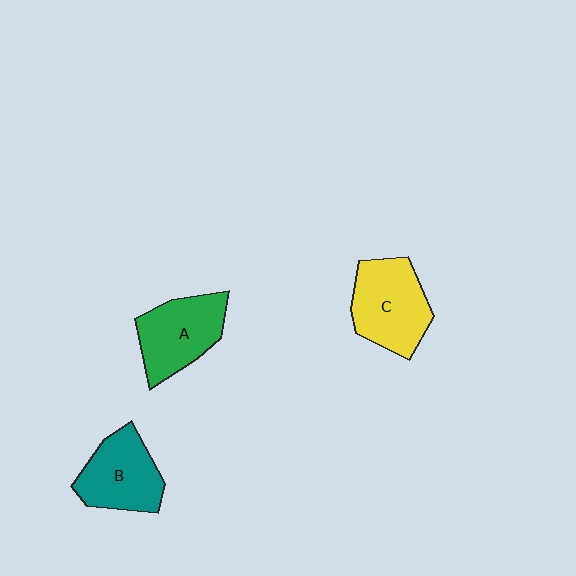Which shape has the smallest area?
Shape B (teal).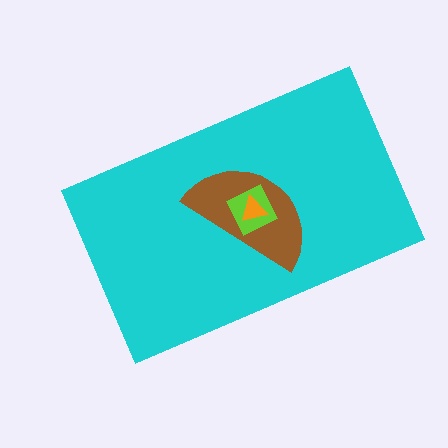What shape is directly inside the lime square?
The orange triangle.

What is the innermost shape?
The orange triangle.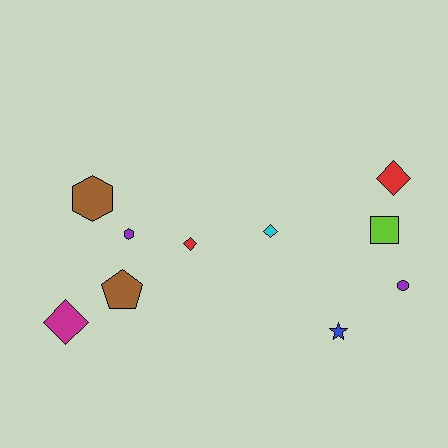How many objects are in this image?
There are 10 objects.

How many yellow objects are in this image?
There are no yellow objects.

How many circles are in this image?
There is 1 circle.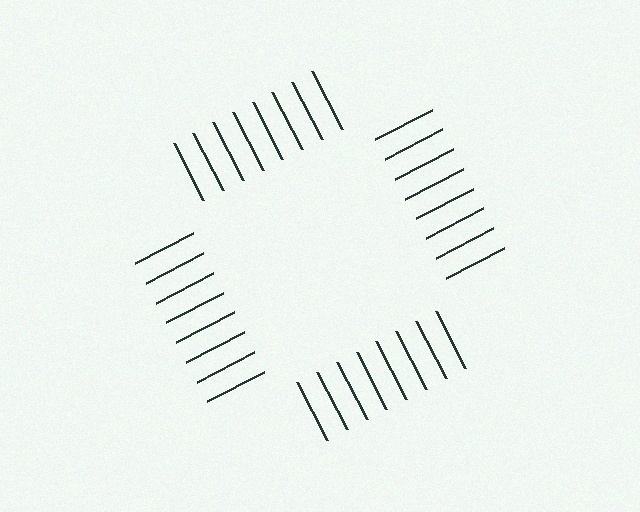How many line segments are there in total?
32 — 8 along each of the 4 edges.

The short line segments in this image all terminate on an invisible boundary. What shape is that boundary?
An illusory square — the line segments terminate on its edges but no continuous stroke is drawn.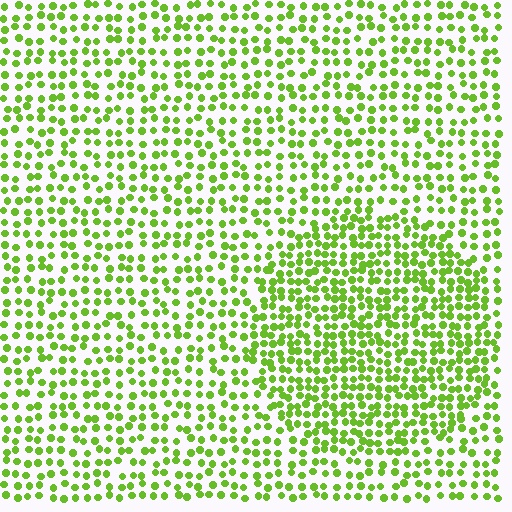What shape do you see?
I see a circle.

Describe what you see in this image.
The image contains small lime elements arranged at two different densities. A circle-shaped region is visible where the elements are more densely packed than the surrounding area.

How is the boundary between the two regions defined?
The boundary is defined by a change in element density (approximately 1.6x ratio). All elements are the same color, size, and shape.